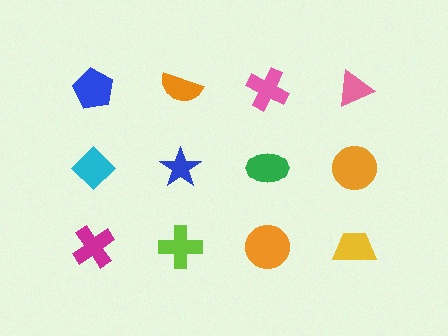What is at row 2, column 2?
A blue star.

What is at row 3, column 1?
A magenta cross.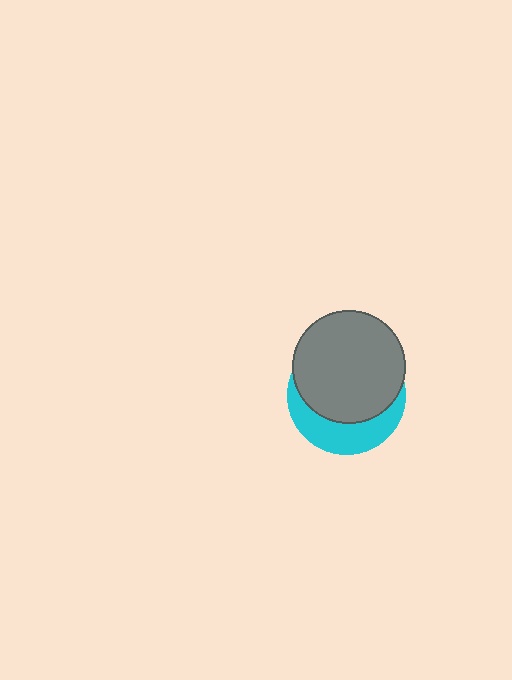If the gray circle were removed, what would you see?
You would see the complete cyan circle.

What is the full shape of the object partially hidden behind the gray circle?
The partially hidden object is a cyan circle.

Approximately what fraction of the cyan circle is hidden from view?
Roughly 66% of the cyan circle is hidden behind the gray circle.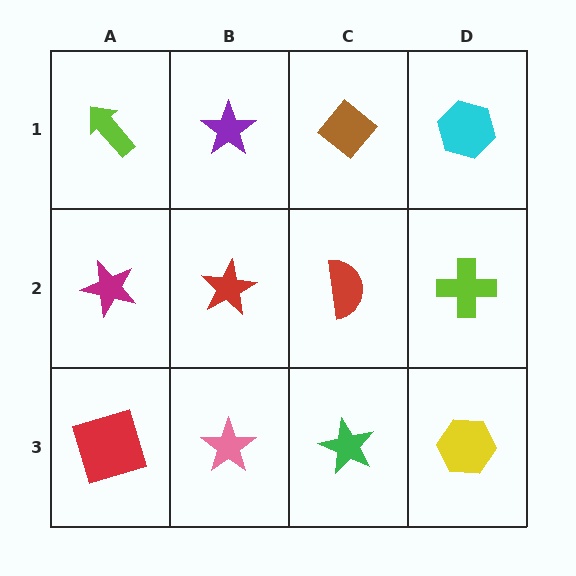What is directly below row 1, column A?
A magenta star.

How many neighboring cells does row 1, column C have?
3.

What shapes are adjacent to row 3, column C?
A red semicircle (row 2, column C), a pink star (row 3, column B), a yellow hexagon (row 3, column D).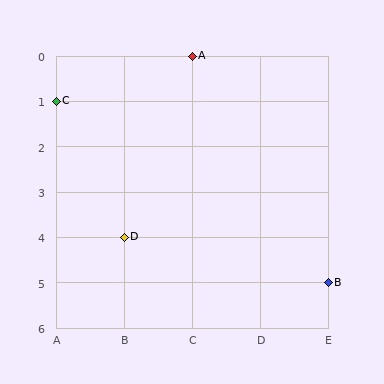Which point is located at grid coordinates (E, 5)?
Point B is at (E, 5).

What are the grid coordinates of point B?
Point B is at grid coordinates (E, 5).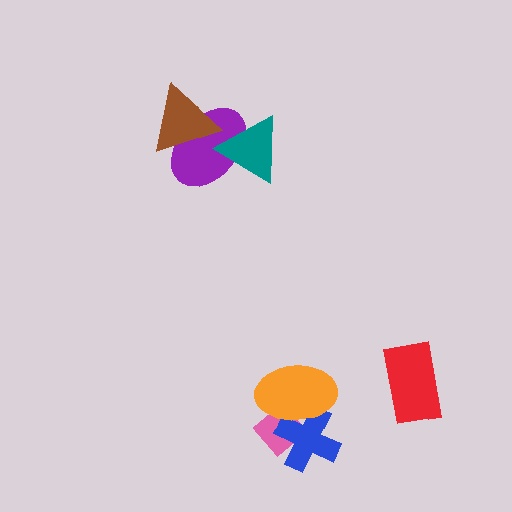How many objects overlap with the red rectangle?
0 objects overlap with the red rectangle.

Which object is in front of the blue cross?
The orange ellipse is in front of the blue cross.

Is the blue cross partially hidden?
Yes, it is partially covered by another shape.